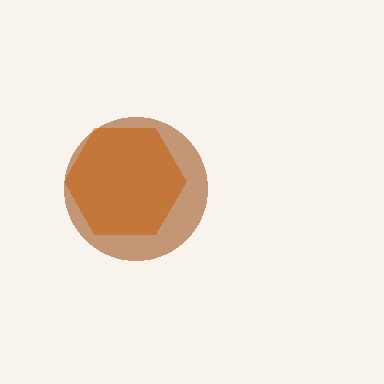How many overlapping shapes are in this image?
There are 2 overlapping shapes in the image.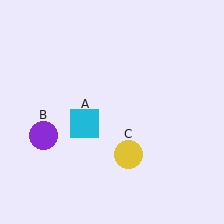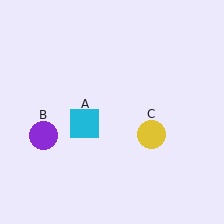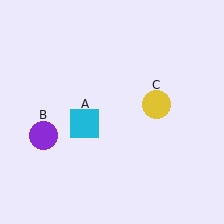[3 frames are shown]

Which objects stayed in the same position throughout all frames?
Cyan square (object A) and purple circle (object B) remained stationary.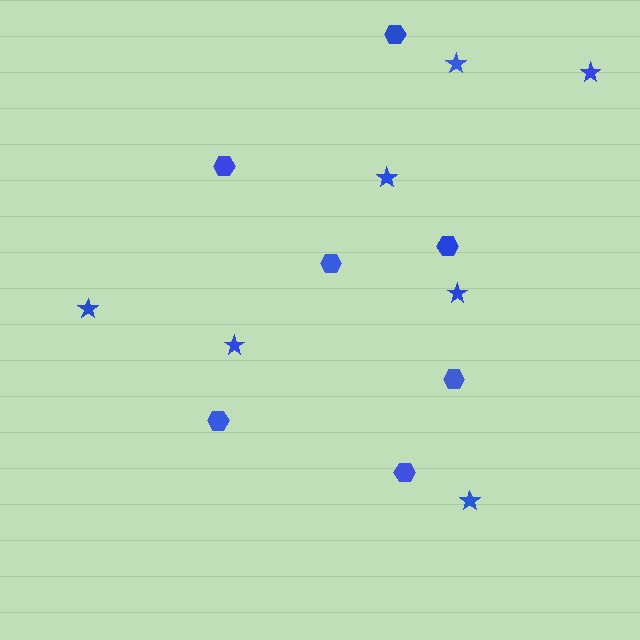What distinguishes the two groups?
There are 2 groups: one group of hexagons (7) and one group of stars (7).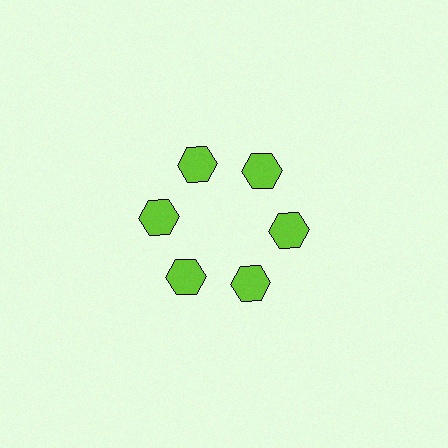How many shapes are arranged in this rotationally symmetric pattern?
There are 6 shapes, arranged in 6 groups of 1.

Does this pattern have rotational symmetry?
Yes, this pattern has 6-fold rotational symmetry. It looks the same after rotating 60 degrees around the center.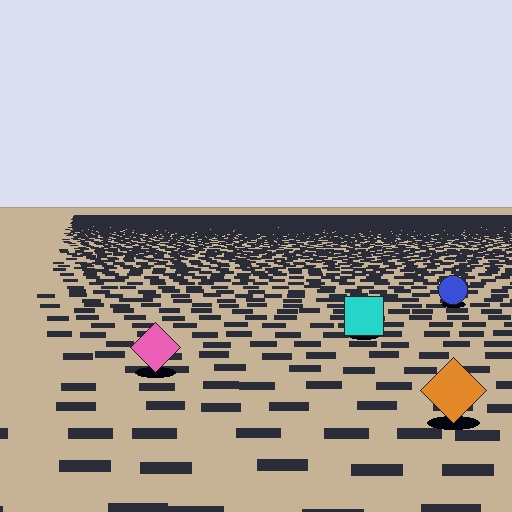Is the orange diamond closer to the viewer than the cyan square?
Yes. The orange diamond is closer — you can tell from the texture gradient: the ground texture is coarser near it.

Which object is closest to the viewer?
The orange diamond is closest. The texture marks near it are larger and more spread out.